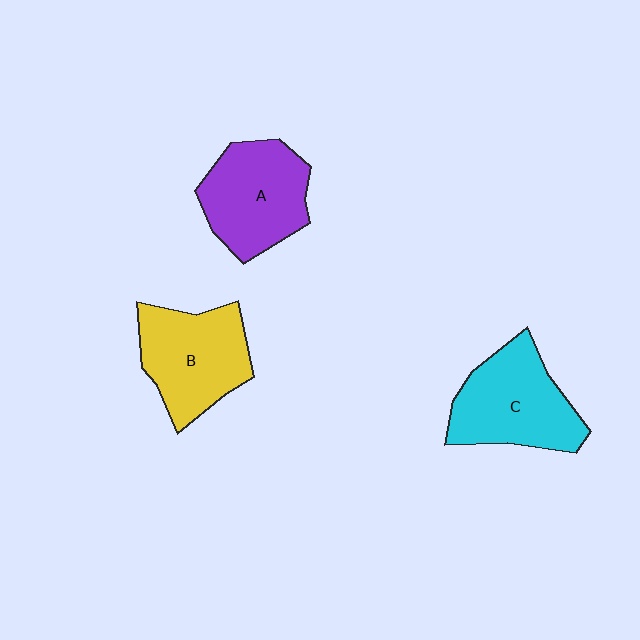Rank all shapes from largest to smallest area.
From largest to smallest: C (cyan), B (yellow), A (purple).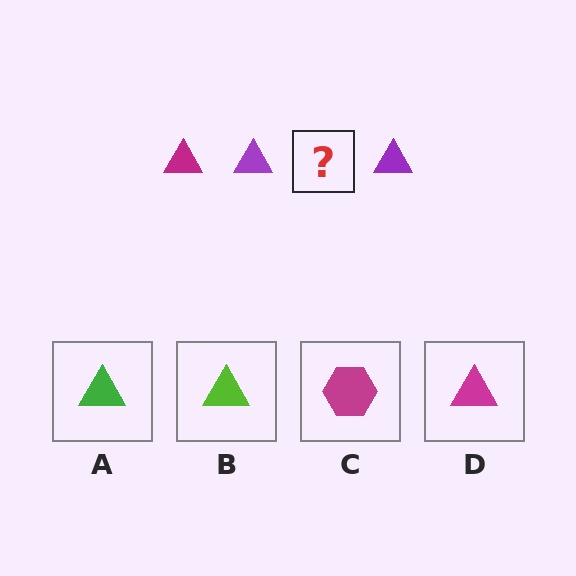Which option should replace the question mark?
Option D.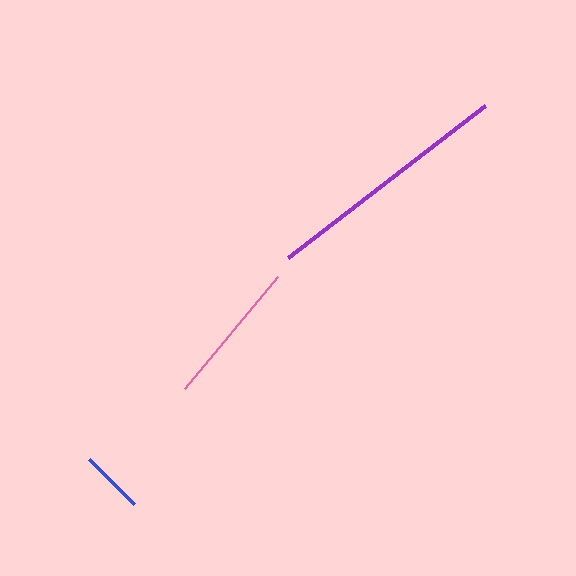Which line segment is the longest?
The purple line is the longest at approximately 248 pixels.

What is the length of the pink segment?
The pink segment is approximately 145 pixels long.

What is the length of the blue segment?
The blue segment is approximately 64 pixels long.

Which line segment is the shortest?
The blue line is the shortest at approximately 64 pixels.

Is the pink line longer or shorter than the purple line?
The purple line is longer than the pink line.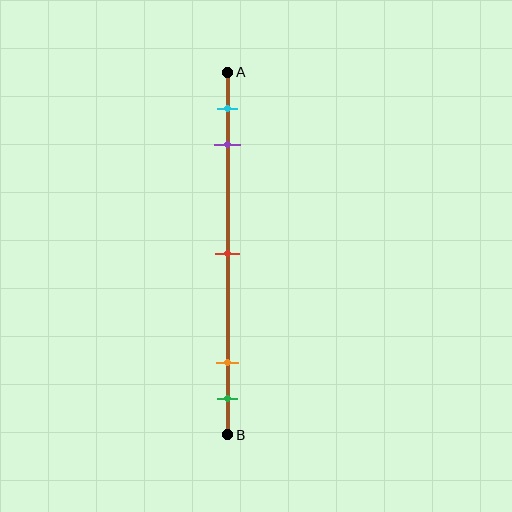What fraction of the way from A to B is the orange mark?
The orange mark is approximately 80% (0.8) of the way from A to B.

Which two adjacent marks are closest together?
The orange and green marks are the closest adjacent pair.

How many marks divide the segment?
There are 5 marks dividing the segment.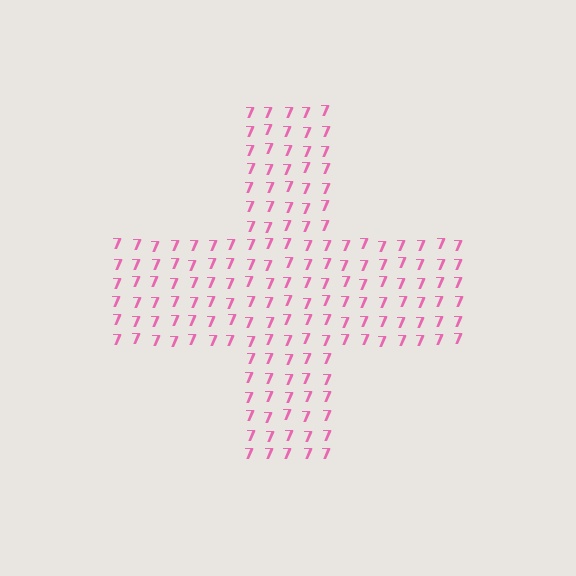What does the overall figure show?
The overall figure shows a cross.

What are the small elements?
The small elements are digit 7's.